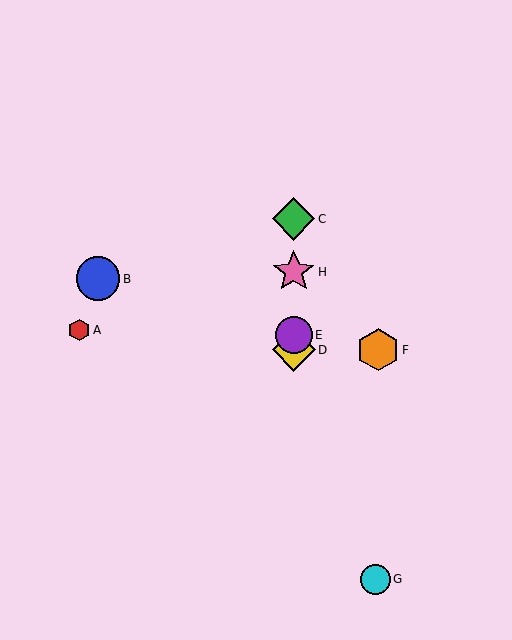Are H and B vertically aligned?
No, H is at x≈294 and B is at x≈98.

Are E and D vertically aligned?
Yes, both are at x≈294.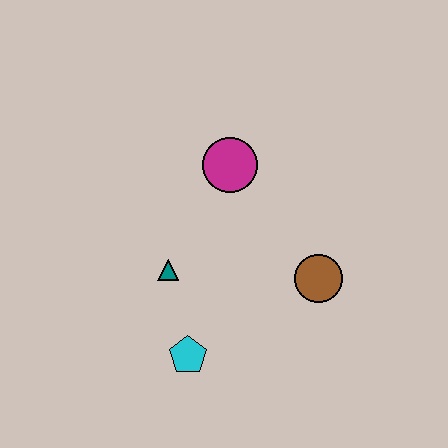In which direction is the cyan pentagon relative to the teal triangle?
The cyan pentagon is below the teal triangle.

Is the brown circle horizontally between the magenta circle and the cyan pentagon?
No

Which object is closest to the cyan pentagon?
The teal triangle is closest to the cyan pentagon.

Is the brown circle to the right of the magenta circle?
Yes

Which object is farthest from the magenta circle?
The cyan pentagon is farthest from the magenta circle.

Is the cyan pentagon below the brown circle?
Yes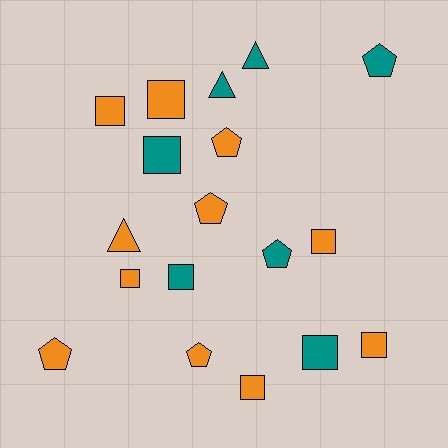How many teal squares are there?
There are 3 teal squares.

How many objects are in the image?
There are 18 objects.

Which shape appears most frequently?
Square, with 9 objects.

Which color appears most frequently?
Orange, with 11 objects.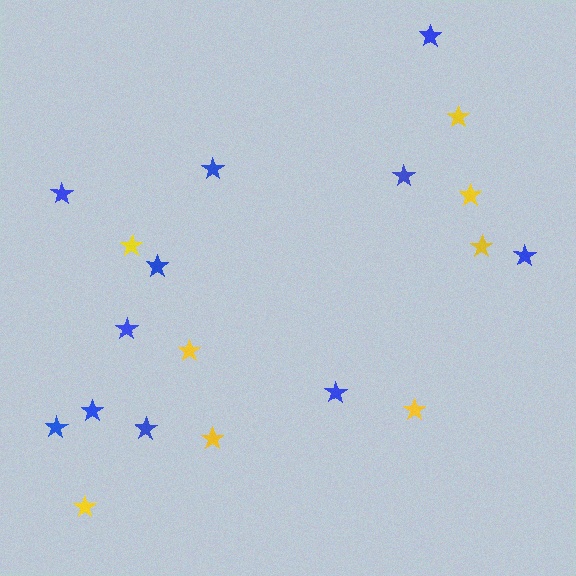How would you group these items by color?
There are 2 groups: one group of yellow stars (8) and one group of blue stars (11).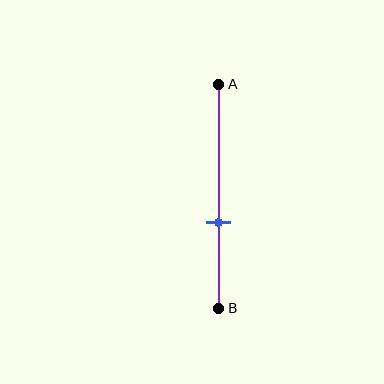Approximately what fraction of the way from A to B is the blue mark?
The blue mark is approximately 60% of the way from A to B.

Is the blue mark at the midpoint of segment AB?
No, the mark is at about 60% from A, not at the 50% midpoint.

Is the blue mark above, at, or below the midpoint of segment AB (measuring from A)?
The blue mark is below the midpoint of segment AB.